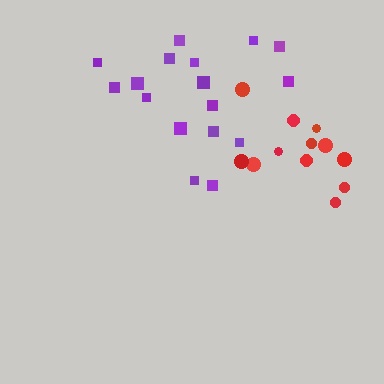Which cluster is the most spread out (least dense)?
Purple.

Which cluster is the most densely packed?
Red.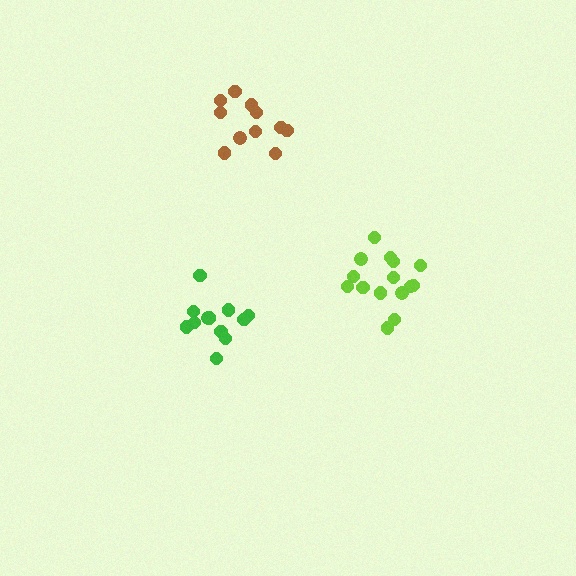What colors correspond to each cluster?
The clusters are colored: lime, brown, green.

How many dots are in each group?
Group 1: 15 dots, Group 2: 11 dots, Group 3: 12 dots (38 total).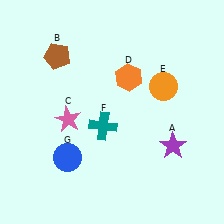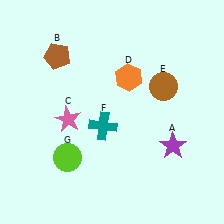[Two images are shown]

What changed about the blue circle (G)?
In Image 1, G is blue. In Image 2, it changed to lime.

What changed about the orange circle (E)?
In Image 1, E is orange. In Image 2, it changed to brown.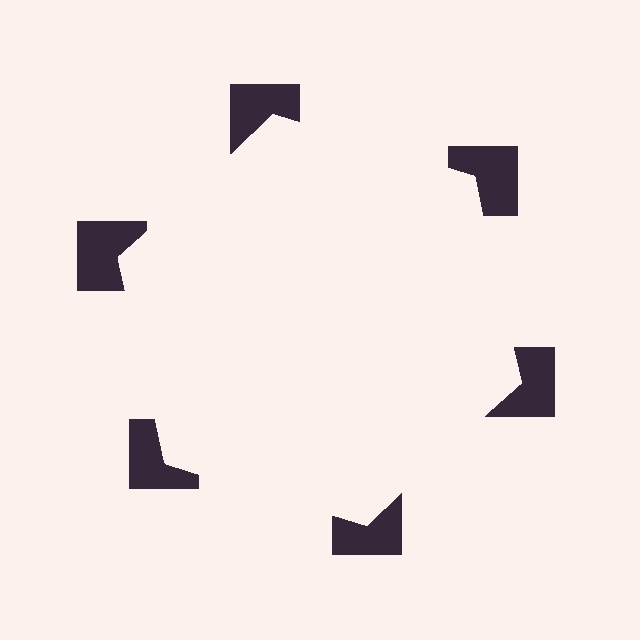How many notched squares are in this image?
There are 6 — one at each vertex of the illusory hexagon.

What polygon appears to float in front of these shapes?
An illusory hexagon — its edges are inferred from the aligned wedge cuts in the notched squares, not physically drawn.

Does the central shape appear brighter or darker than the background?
It typically appears slightly brighter than the background, even though no actual brightness change is drawn.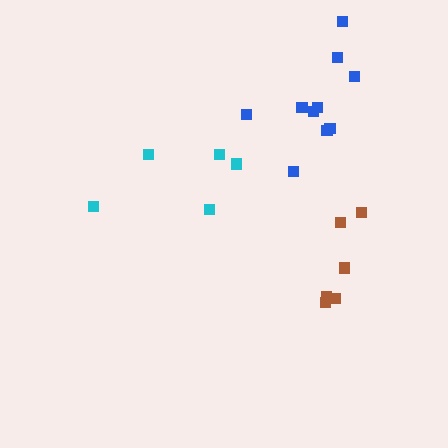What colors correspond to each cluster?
The clusters are colored: blue, cyan, brown.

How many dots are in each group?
Group 1: 10 dots, Group 2: 5 dots, Group 3: 6 dots (21 total).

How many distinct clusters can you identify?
There are 3 distinct clusters.